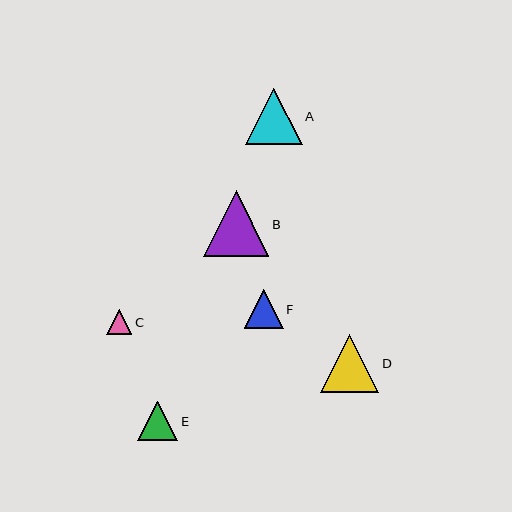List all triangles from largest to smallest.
From largest to smallest: B, D, A, E, F, C.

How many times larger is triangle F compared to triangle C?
Triangle F is approximately 1.5 times the size of triangle C.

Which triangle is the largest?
Triangle B is the largest with a size of approximately 66 pixels.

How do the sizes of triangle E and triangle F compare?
Triangle E and triangle F are approximately the same size.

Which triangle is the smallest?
Triangle C is the smallest with a size of approximately 25 pixels.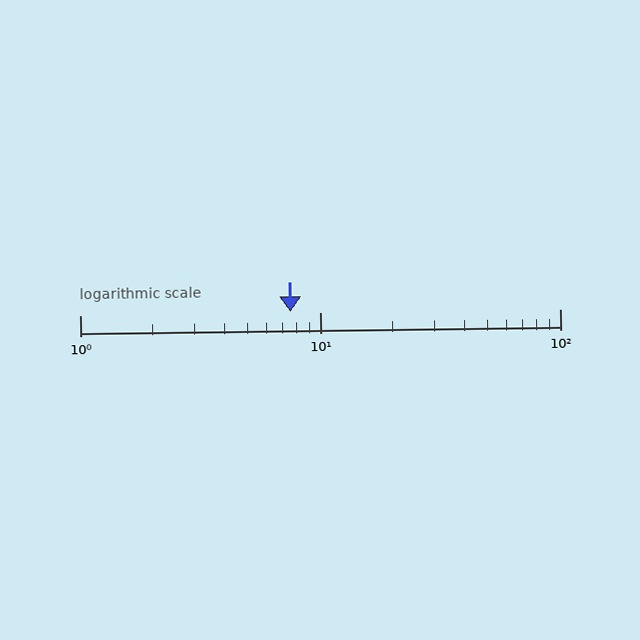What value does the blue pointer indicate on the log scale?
The pointer indicates approximately 7.5.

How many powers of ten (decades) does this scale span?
The scale spans 2 decades, from 1 to 100.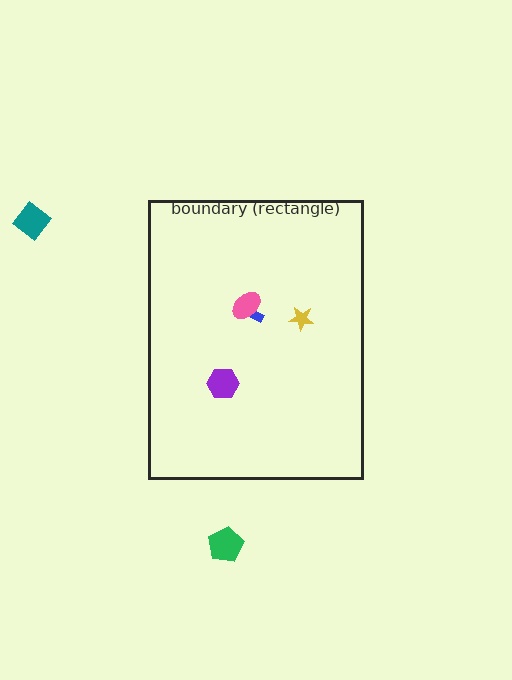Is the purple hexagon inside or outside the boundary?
Inside.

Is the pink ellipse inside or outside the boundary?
Inside.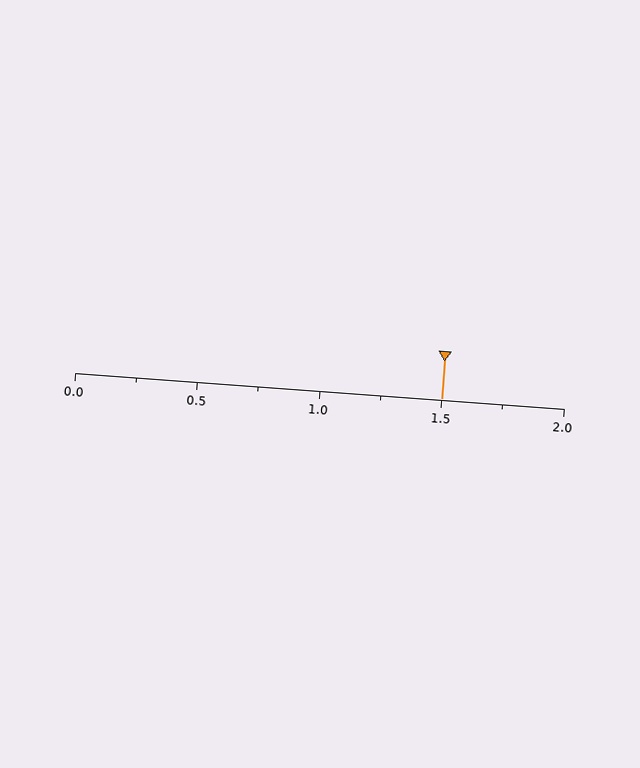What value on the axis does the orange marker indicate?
The marker indicates approximately 1.5.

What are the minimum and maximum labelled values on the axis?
The axis runs from 0.0 to 2.0.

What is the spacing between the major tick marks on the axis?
The major ticks are spaced 0.5 apart.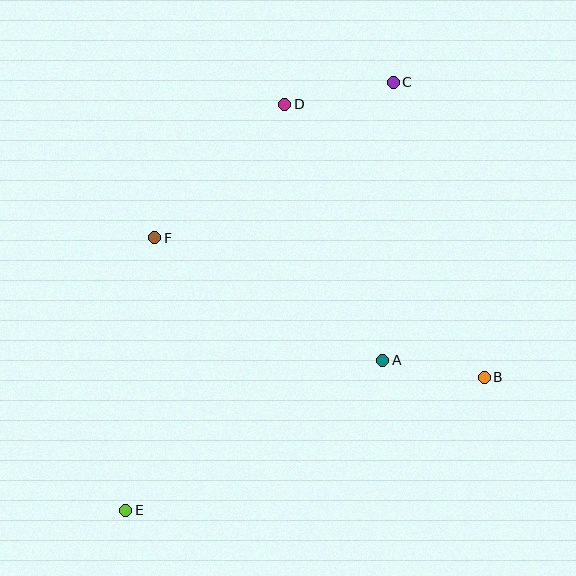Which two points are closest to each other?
Points A and B are closest to each other.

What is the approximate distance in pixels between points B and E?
The distance between B and E is approximately 382 pixels.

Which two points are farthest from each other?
Points C and E are farthest from each other.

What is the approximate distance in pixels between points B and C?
The distance between B and C is approximately 309 pixels.